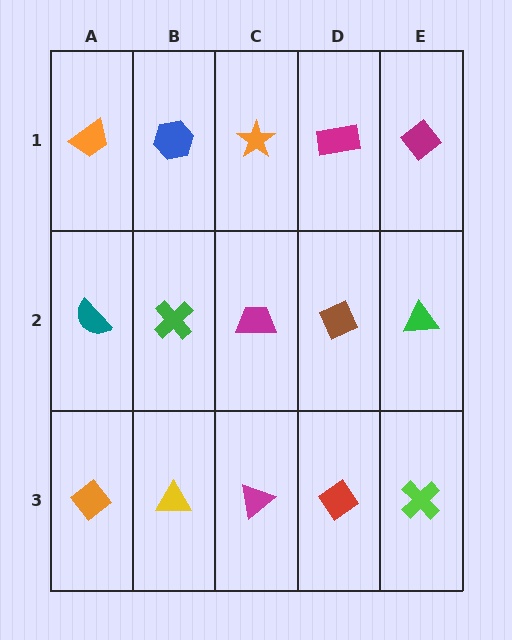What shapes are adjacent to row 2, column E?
A magenta diamond (row 1, column E), a lime cross (row 3, column E), a brown diamond (row 2, column D).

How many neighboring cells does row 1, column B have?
3.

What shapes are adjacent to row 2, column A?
An orange trapezoid (row 1, column A), an orange diamond (row 3, column A), a green cross (row 2, column B).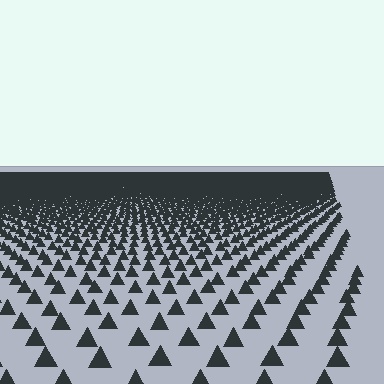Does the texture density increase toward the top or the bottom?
Density increases toward the top.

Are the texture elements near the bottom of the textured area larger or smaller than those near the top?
Larger. Near the bottom, elements are closer to the viewer and appear at a bigger on-screen size.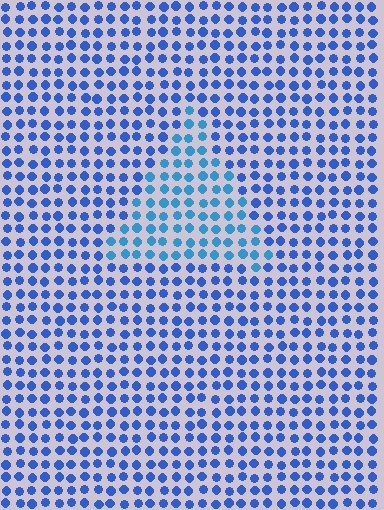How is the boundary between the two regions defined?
The boundary is defined purely by a slight shift in hue (about 22 degrees). Spacing, size, and orientation are identical on both sides.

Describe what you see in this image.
The image is filled with small blue elements in a uniform arrangement. A triangle-shaped region is visible where the elements are tinted to a slightly different hue, forming a subtle color boundary.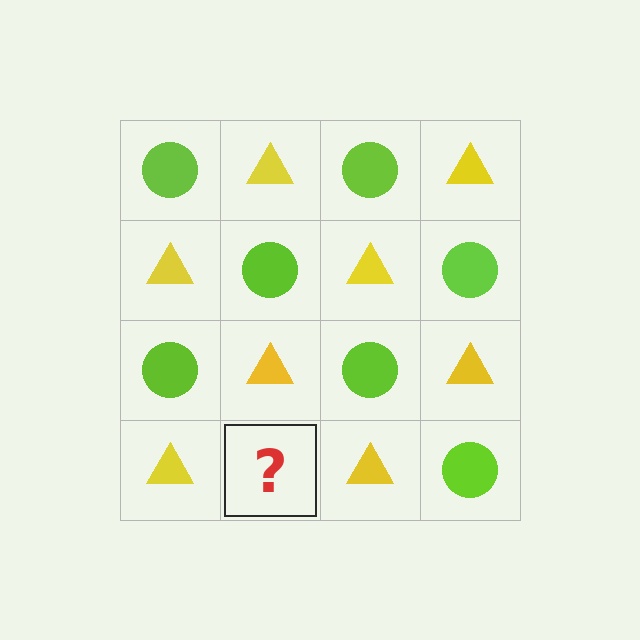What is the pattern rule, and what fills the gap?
The rule is that it alternates lime circle and yellow triangle in a checkerboard pattern. The gap should be filled with a lime circle.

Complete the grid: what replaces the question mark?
The question mark should be replaced with a lime circle.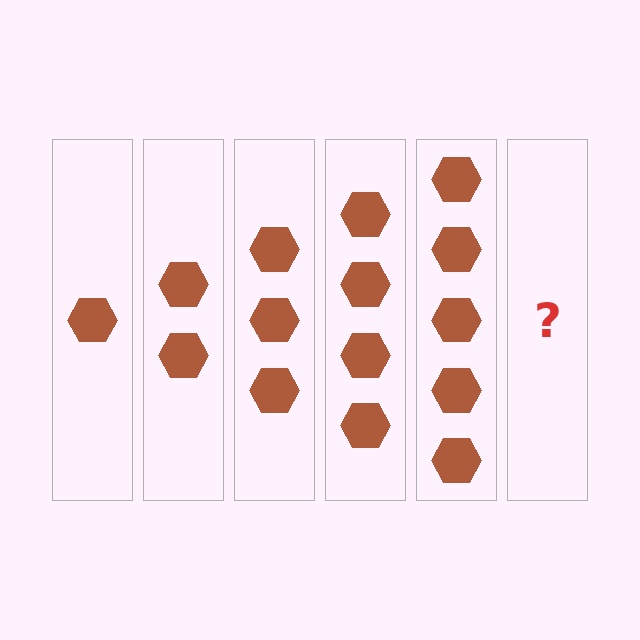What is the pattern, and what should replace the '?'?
The pattern is that each step adds one more hexagon. The '?' should be 6 hexagons.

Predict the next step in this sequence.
The next step is 6 hexagons.